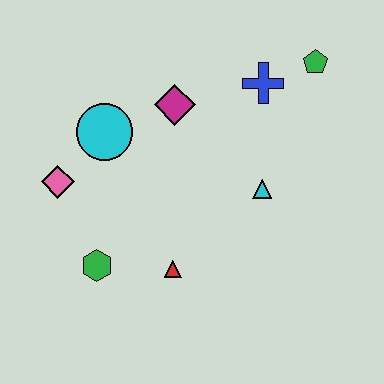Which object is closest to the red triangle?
The green hexagon is closest to the red triangle.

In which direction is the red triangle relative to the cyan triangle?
The red triangle is to the left of the cyan triangle.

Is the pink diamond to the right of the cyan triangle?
No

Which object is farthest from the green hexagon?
The green pentagon is farthest from the green hexagon.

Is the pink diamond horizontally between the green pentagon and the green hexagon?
No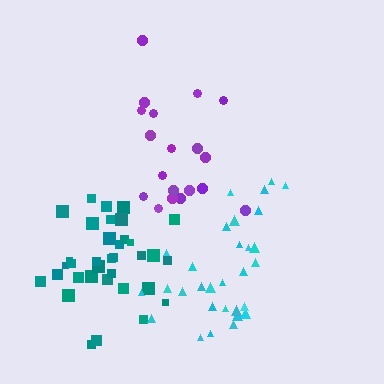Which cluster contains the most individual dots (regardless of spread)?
Teal (35).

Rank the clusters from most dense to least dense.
teal, purple, cyan.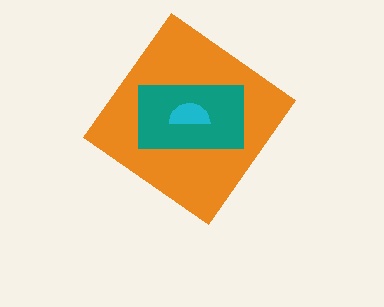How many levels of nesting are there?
3.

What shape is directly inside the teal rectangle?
The cyan semicircle.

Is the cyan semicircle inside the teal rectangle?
Yes.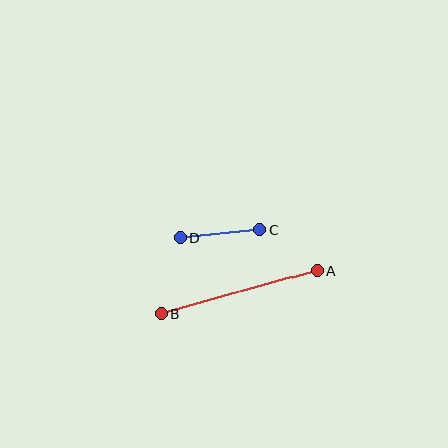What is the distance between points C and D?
The distance is approximately 80 pixels.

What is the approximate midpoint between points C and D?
The midpoint is at approximately (220, 234) pixels.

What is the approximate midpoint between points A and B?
The midpoint is at approximately (239, 292) pixels.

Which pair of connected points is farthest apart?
Points A and B are farthest apart.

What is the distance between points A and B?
The distance is approximately 161 pixels.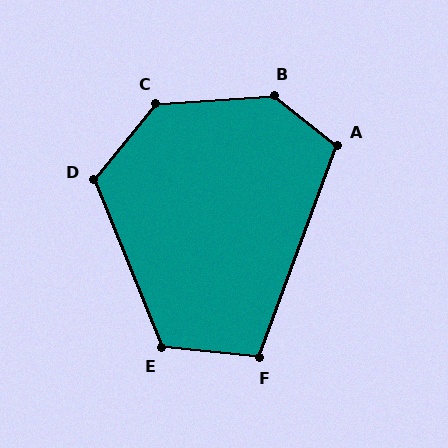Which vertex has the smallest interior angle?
F, at approximately 104 degrees.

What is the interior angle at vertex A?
Approximately 108 degrees (obtuse).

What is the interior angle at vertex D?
Approximately 118 degrees (obtuse).